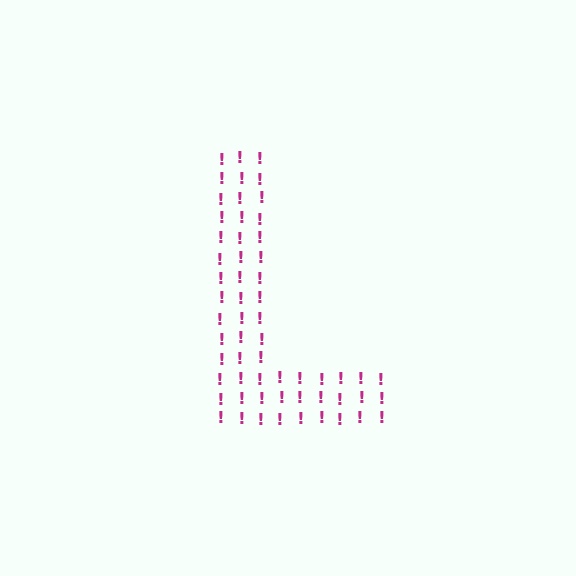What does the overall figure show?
The overall figure shows the letter L.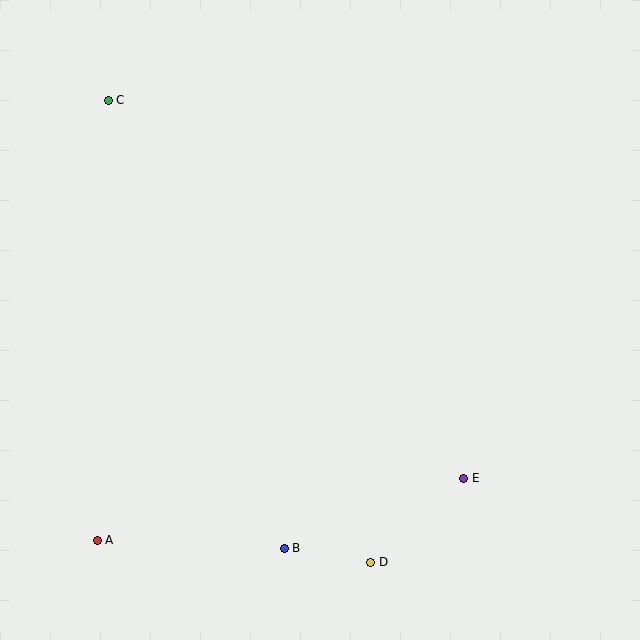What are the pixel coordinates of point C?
Point C is at (108, 100).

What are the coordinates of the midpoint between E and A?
The midpoint between E and A is at (281, 509).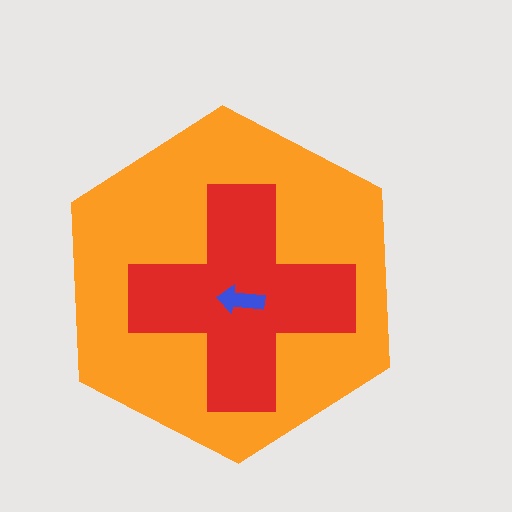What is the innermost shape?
The blue arrow.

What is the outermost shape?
The orange hexagon.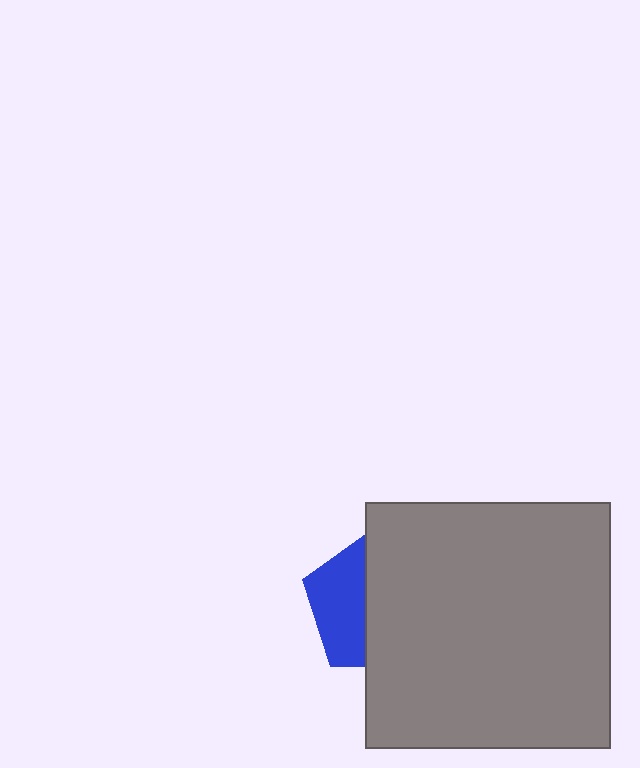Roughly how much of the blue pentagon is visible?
A small part of it is visible (roughly 40%).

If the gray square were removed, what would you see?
You would see the complete blue pentagon.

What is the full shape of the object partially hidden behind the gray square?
The partially hidden object is a blue pentagon.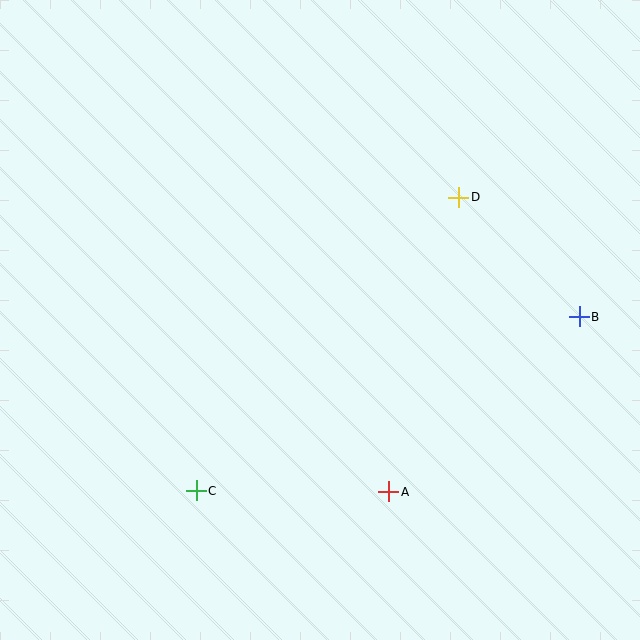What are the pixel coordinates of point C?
Point C is at (196, 491).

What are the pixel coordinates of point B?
Point B is at (579, 317).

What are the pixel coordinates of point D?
Point D is at (459, 197).